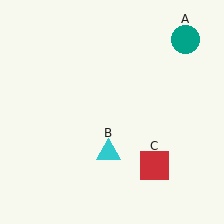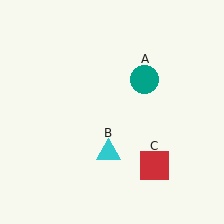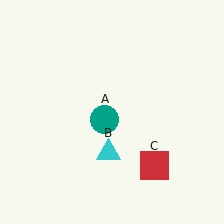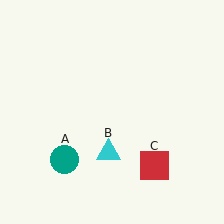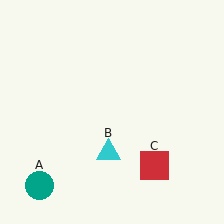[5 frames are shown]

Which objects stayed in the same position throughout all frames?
Cyan triangle (object B) and red square (object C) remained stationary.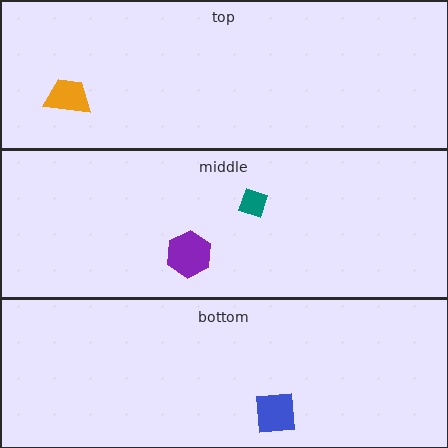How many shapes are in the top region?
1.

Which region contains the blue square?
The bottom region.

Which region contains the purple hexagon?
The middle region.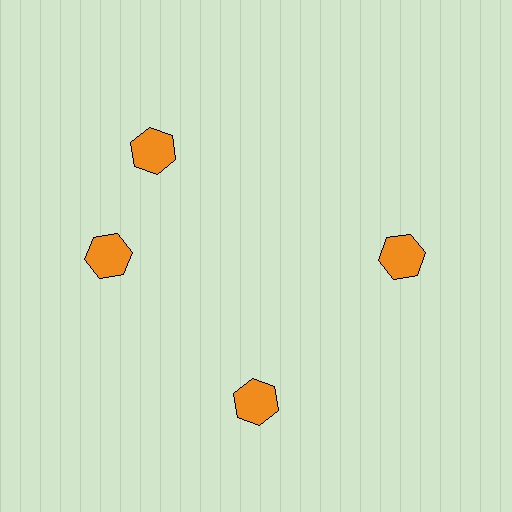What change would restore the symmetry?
The symmetry would be restored by rotating it back into even spacing with its neighbors so that all 4 hexagons sit at equal angles and equal distance from the center.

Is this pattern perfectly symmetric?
No. The 4 orange hexagons are arranged in a ring, but one element near the 12 o'clock position is rotated out of alignment along the ring, breaking the 4-fold rotational symmetry.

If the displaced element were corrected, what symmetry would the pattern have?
It would have 4-fold rotational symmetry — the pattern would map onto itself every 90 degrees.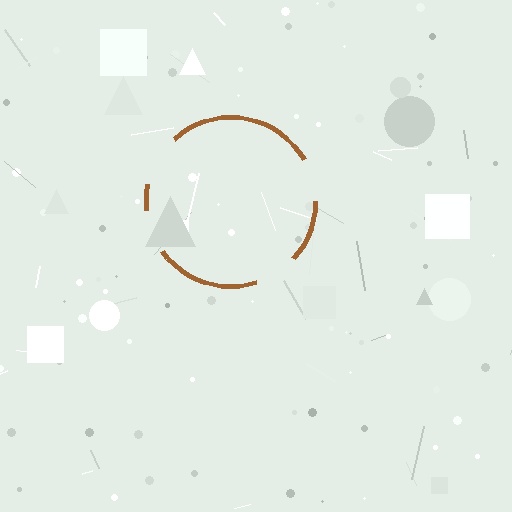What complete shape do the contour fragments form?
The contour fragments form a circle.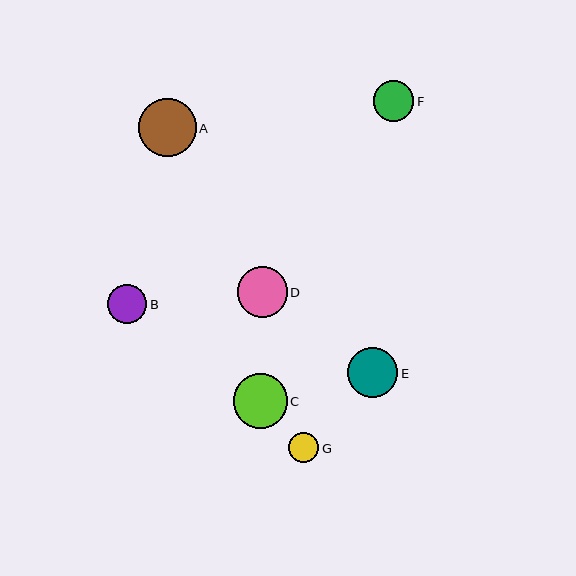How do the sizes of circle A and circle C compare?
Circle A and circle C are approximately the same size.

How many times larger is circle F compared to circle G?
Circle F is approximately 1.4 times the size of circle G.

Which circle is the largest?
Circle A is the largest with a size of approximately 58 pixels.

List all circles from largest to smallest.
From largest to smallest: A, C, D, E, F, B, G.